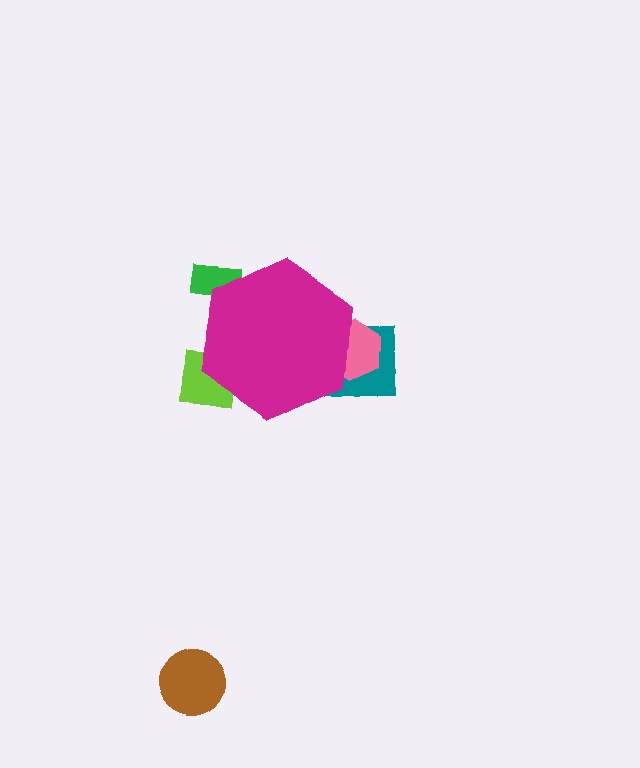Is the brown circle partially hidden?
No, the brown circle is fully visible.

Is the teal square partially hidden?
Yes, the teal square is partially hidden behind the magenta hexagon.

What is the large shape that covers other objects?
A magenta hexagon.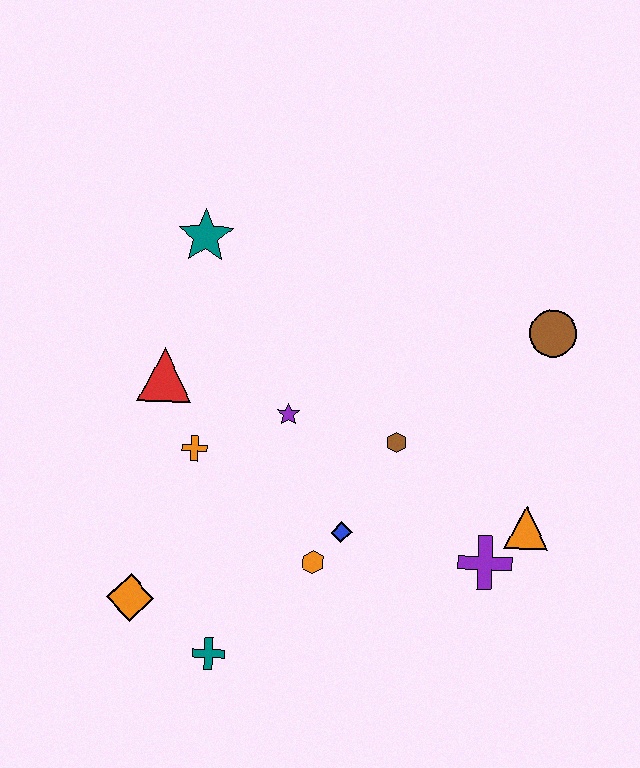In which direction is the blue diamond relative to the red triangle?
The blue diamond is to the right of the red triangle.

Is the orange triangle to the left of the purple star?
No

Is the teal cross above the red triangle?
No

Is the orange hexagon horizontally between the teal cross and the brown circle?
Yes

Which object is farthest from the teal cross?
The brown circle is farthest from the teal cross.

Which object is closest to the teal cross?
The orange diamond is closest to the teal cross.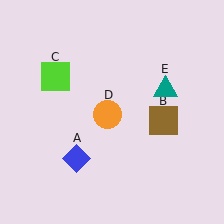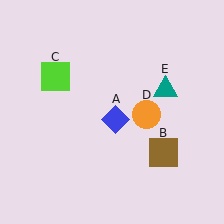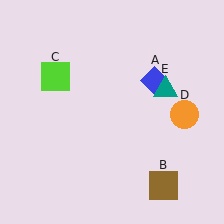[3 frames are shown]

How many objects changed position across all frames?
3 objects changed position: blue diamond (object A), brown square (object B), orange circle (object D).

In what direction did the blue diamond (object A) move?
The blue diamond (object A) moved up and to the right.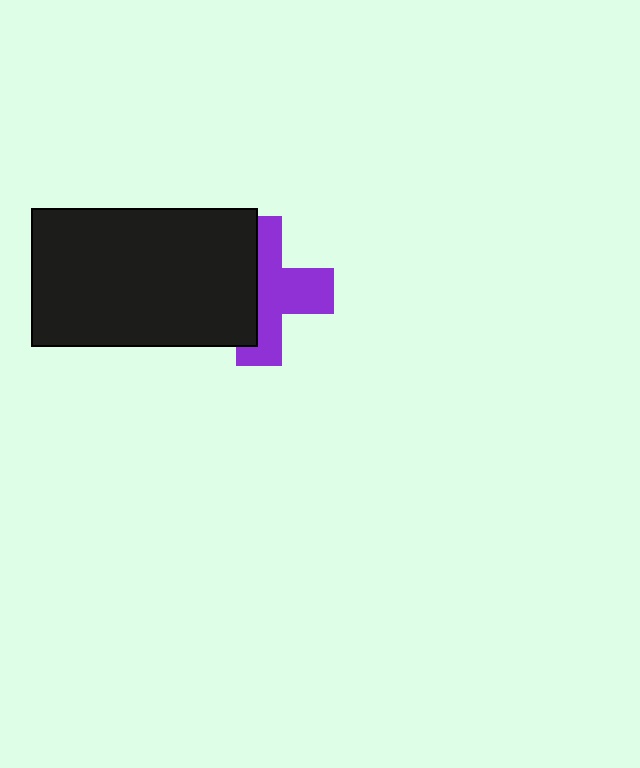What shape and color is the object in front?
The object in front is a black rectangle.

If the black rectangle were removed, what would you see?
You would see the complete purple cross.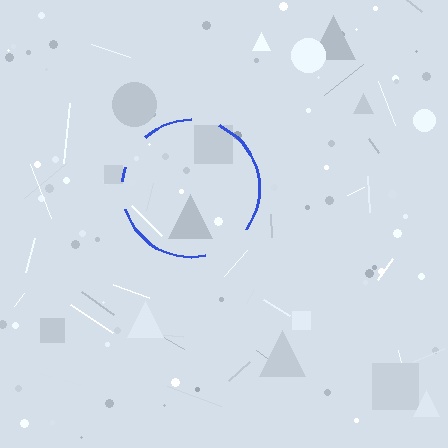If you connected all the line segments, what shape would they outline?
They would outline a circle.